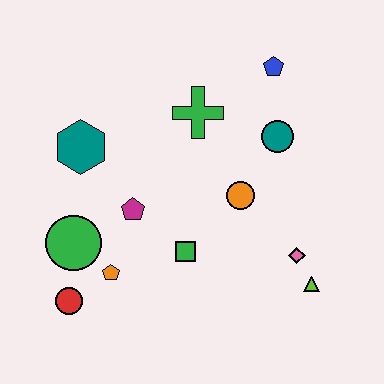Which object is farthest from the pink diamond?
The teal hexagon is farthest from the pink diamond.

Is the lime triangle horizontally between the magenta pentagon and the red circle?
No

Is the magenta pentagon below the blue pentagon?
Yes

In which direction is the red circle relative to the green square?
The red circle is to the left of the green square.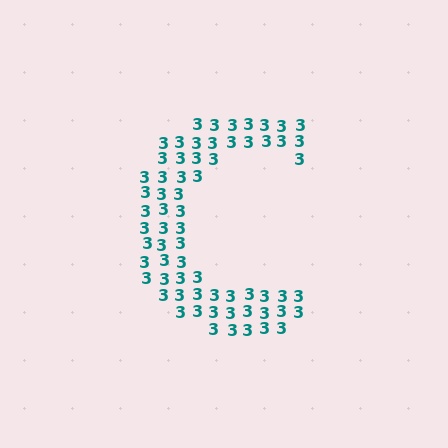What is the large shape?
The large shape is the letter C.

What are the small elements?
The small elements are digit 3's.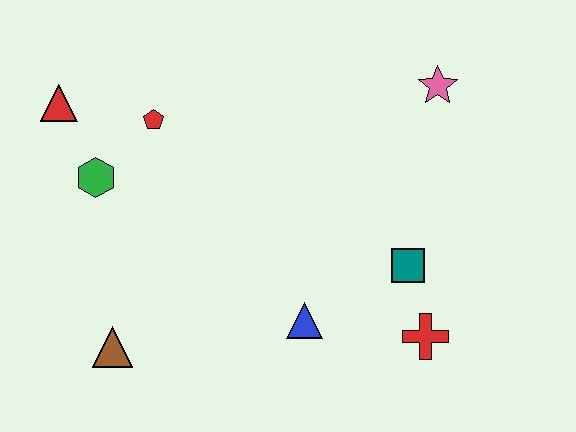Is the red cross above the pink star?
No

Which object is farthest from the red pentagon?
The red cross is farthest from the red pentagon.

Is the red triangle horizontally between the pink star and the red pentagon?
No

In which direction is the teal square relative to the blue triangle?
The teal square is to the right of the blue triangle.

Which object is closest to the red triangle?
The green hexagon is closest to the red triangle.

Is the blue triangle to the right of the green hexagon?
Yes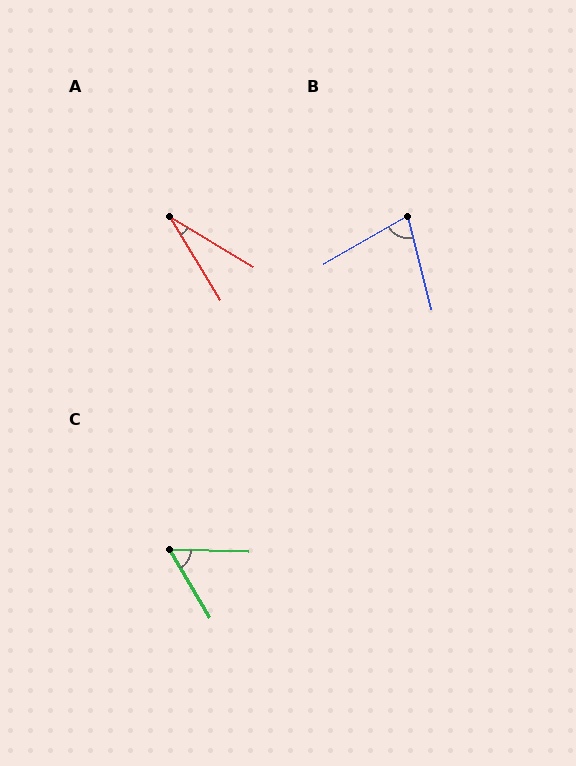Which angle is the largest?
B, at approximately 74 degrees.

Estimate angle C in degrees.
Approximately 58 degrees.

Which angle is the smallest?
A, at approximately 28 degrees.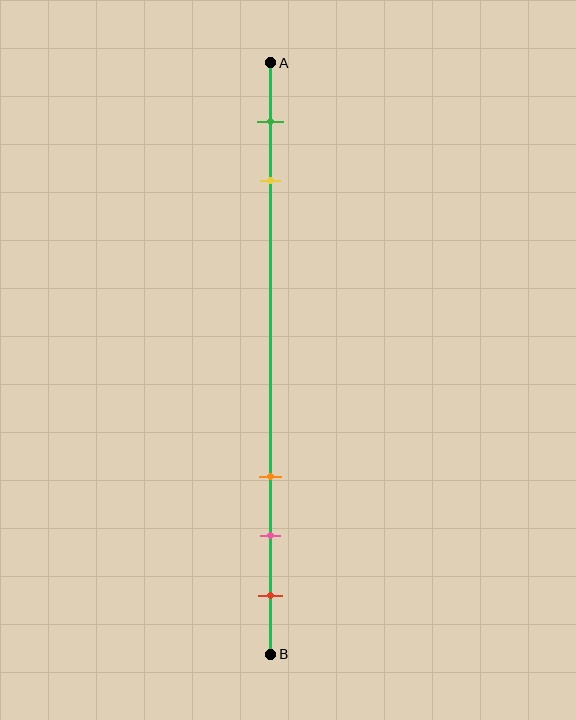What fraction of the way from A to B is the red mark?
The red mark is approximately 90% (0.9) of the way from A to B.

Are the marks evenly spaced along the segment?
No, the marks are not evenly spaced.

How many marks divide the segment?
There are 5 marks dividing the segment.